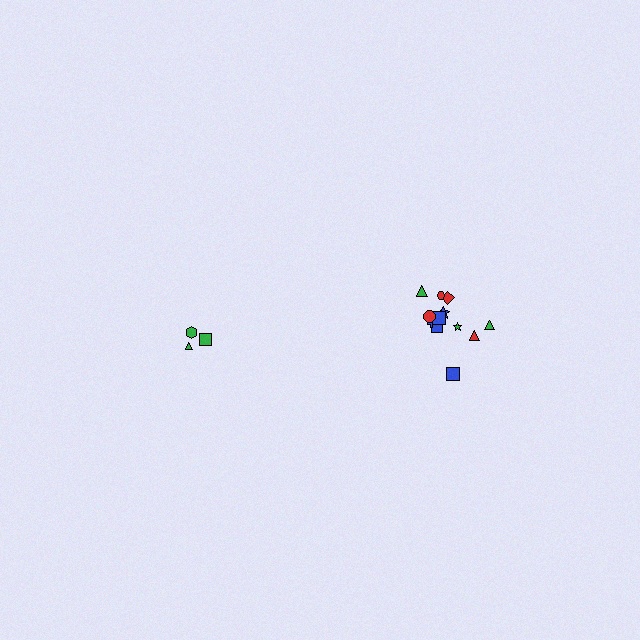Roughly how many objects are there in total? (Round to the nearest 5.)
Roughly 15 objects in total.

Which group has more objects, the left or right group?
The right group.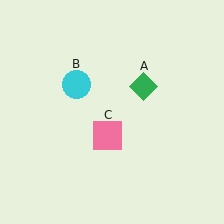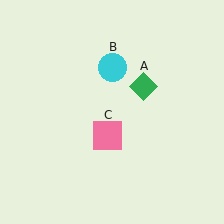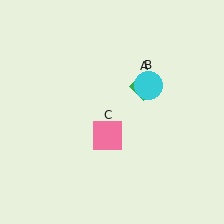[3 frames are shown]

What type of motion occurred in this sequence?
The cyan circle (object B) rotated clockwise around the center of the scene.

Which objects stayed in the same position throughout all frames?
Green diamond (object A) and pink square (object C) remained stationary.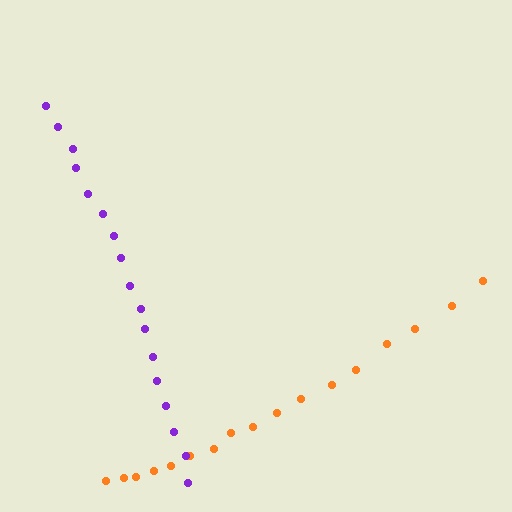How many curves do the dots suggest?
There are 2 distinct paths.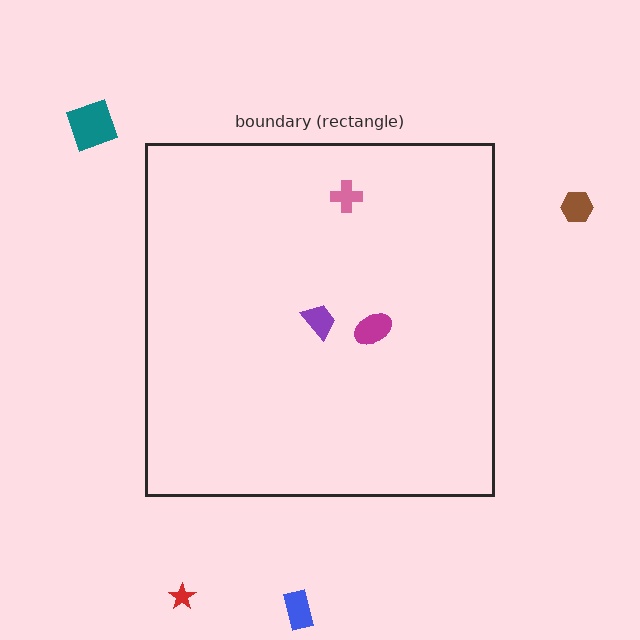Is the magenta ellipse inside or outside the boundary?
Inside.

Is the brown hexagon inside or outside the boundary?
Outside.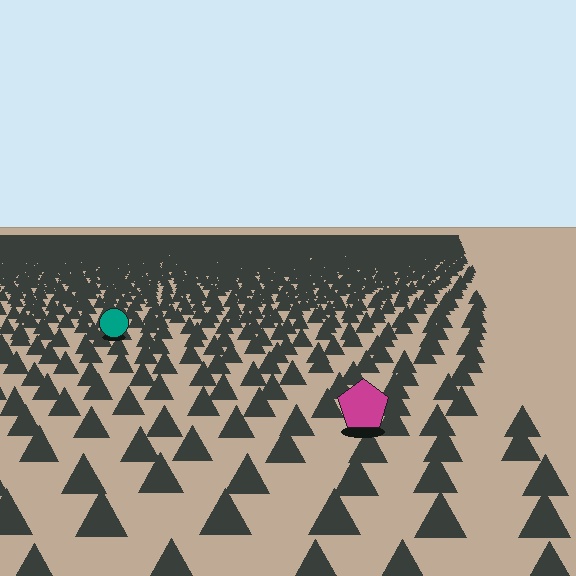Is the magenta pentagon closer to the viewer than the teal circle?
Yes. The magenta pentagon is closer — you can tell from the texture gradient: the ground texture is coarser near it.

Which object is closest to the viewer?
The magenta pentagon is closest. The texture marks near it are larger and more spread out.